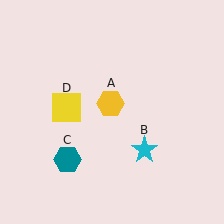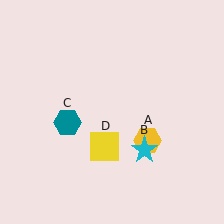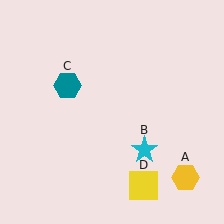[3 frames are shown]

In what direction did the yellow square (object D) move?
The yellow square (object D) moved down and to the right.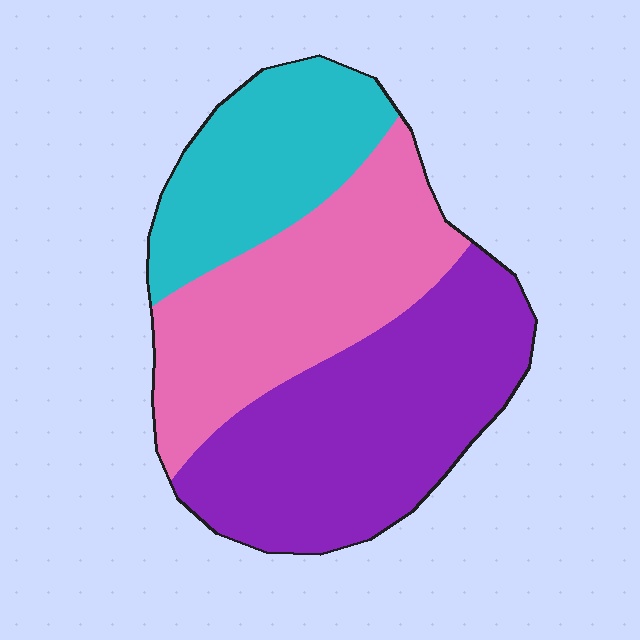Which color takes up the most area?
Purple, at roughly 40%.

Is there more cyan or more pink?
Pink.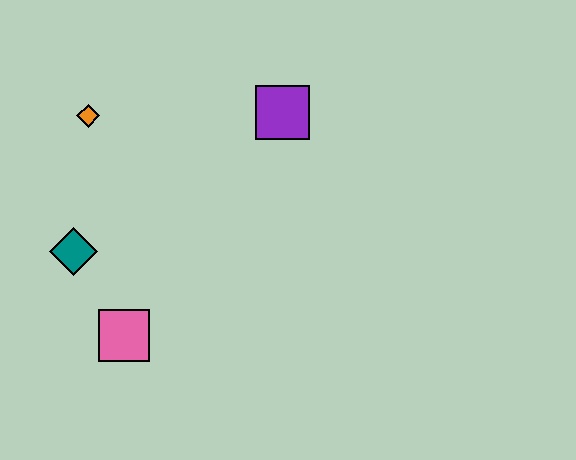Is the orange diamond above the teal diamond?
Yes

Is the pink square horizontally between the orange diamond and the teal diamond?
No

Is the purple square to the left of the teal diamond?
No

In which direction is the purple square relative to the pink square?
The purple square is above the pink square.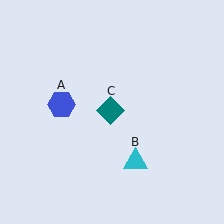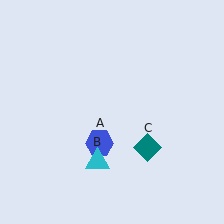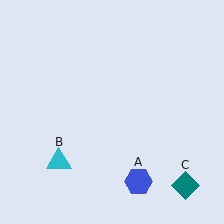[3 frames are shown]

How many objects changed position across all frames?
3 objects changed position: blue hexagon (object A), cyan triangle (object B), teal diamond (object C).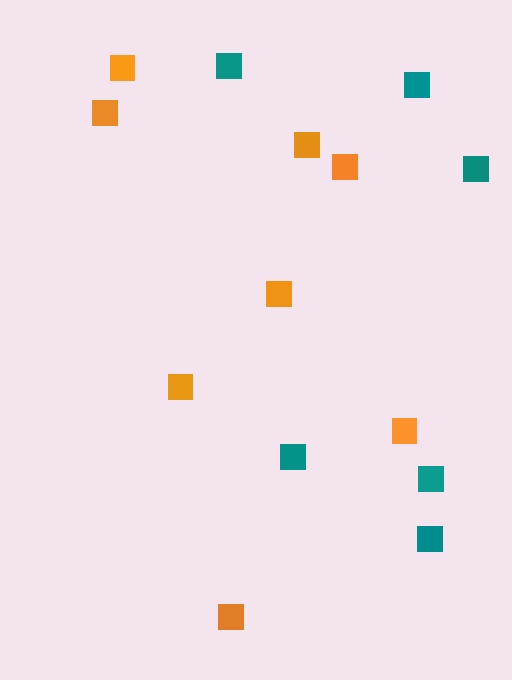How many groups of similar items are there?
There are 2 groups: one group of orange squares (8) and one group of teal squares (6).